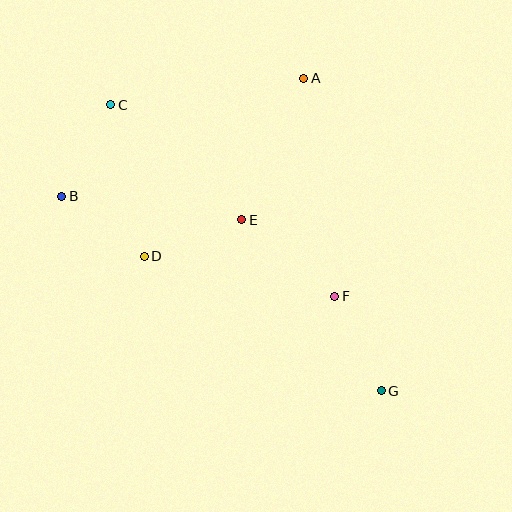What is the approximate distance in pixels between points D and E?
The distance between D and E is approximately 104 pixels.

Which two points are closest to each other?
Points B and D are closest to each other.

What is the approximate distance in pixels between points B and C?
The distance between B and C is approximately 104 pixels.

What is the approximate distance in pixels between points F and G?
The distance between F and G is approximately 105 pixels.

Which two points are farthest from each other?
Points C and G are farthest from each other.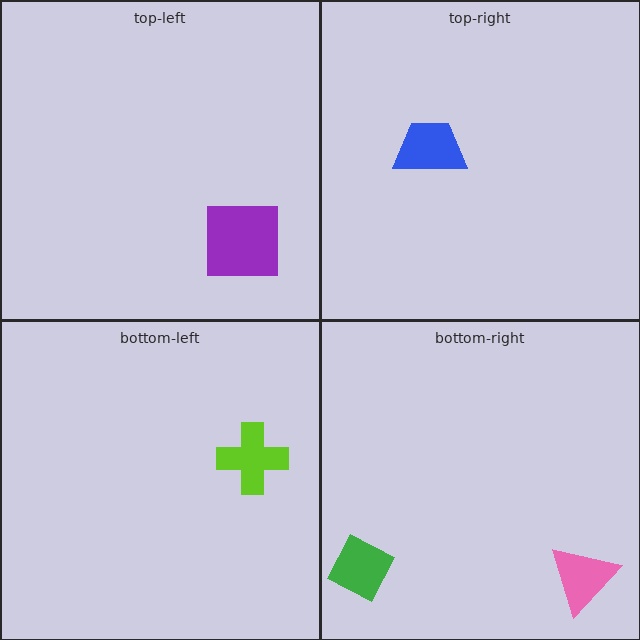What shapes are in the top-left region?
The purple square.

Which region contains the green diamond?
The bottom-right region.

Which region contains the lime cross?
The bottom-left region.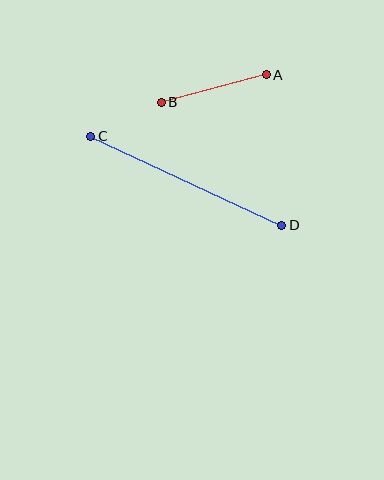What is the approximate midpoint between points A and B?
The midpoint is at approximately (214, 88) pixels.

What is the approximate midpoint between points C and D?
The midpoint is at approximately (186, 181) pixels.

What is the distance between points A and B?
The distance is approximately 108 pixels.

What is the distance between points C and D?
The distance is approximately 210 pixels.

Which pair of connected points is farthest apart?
Points C and D are farthest apart.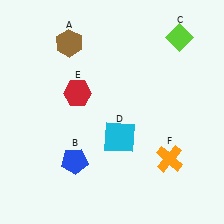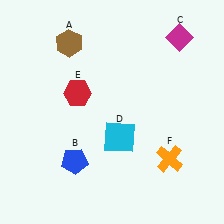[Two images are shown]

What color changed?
The diamond (C) changed from lime in Image 1 to magenta in Image 2.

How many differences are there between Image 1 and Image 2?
There is 1 difference between the two images.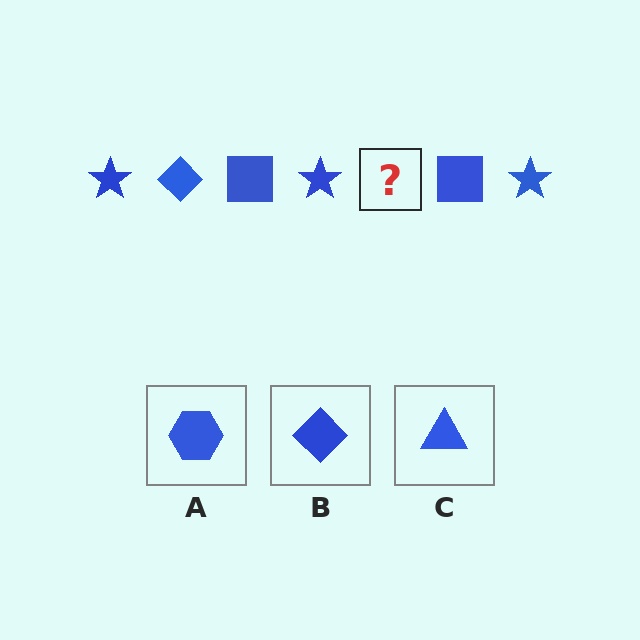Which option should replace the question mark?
Option B.